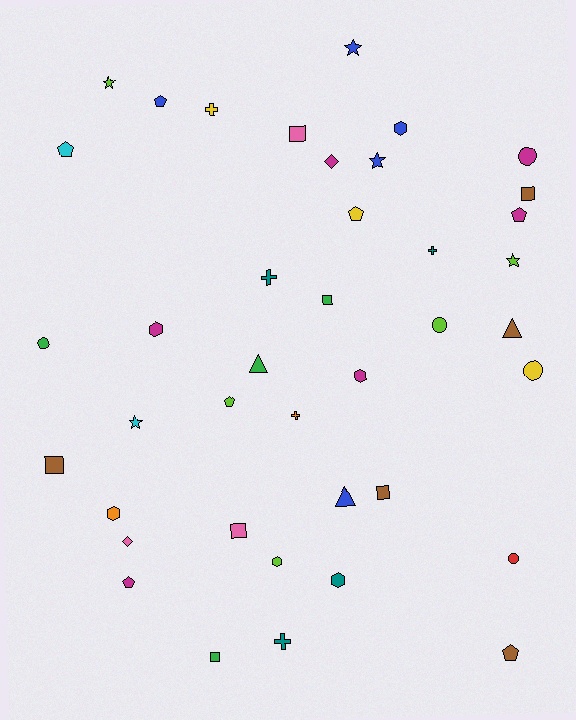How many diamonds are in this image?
There are 2 diamonds.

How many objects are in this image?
There are 40 objects.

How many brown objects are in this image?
There are 5 brown objects.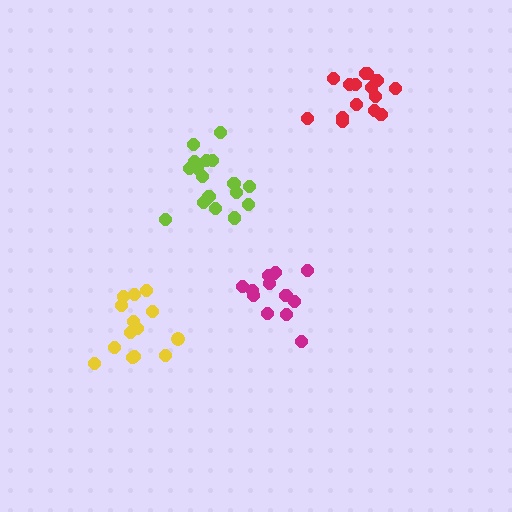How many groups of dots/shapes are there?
There are 4 groups.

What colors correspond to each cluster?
The clusters are colored: yellow, magenta, red, lime.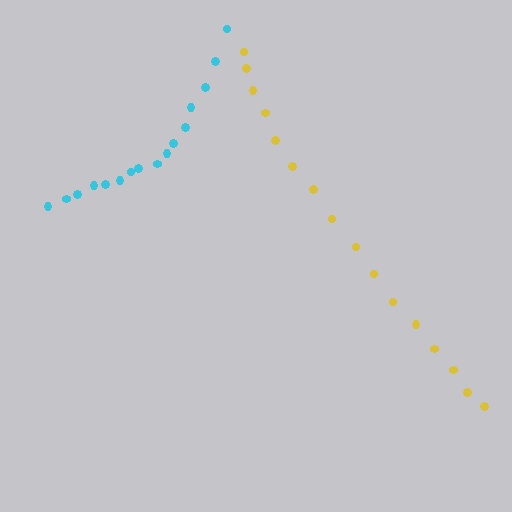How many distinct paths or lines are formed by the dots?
There are 2 distinct paths.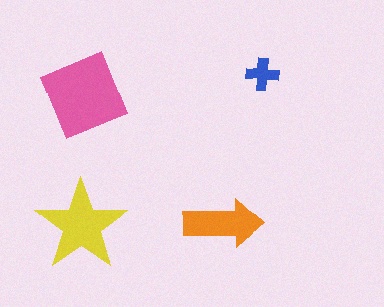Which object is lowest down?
The yellow star is bottommost.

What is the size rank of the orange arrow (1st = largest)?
3rd.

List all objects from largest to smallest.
The pink diamond, the yellow star, the orange arrow, the blue cross.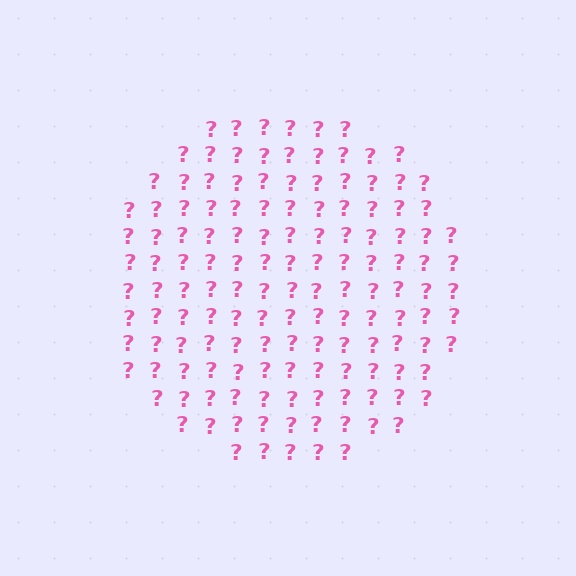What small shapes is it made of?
It is made of small question marks.